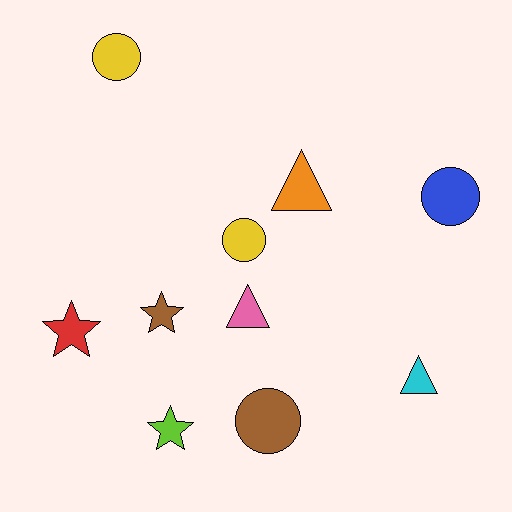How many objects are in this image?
There are 10 objects.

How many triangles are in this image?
There are 3 triangles.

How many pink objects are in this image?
There is 1 pink object.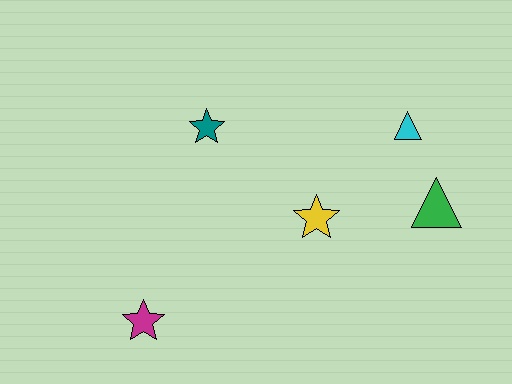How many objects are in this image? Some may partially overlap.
There are 5 objects.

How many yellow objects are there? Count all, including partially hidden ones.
There is 1 yellow object.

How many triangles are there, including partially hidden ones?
There are 2 triangles.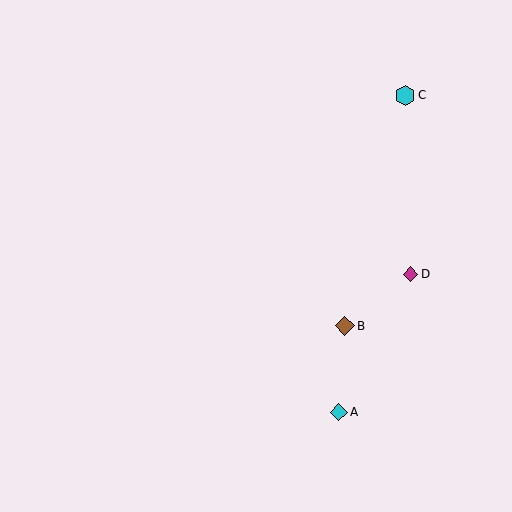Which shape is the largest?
The cyan hexagon (labeled C) is the largest.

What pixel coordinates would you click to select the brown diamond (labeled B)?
Click at (345, 326) to select the brown diamond B.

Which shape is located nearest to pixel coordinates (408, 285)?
The magenta diamond (labeled D) at (411, 274) is nearest to that location.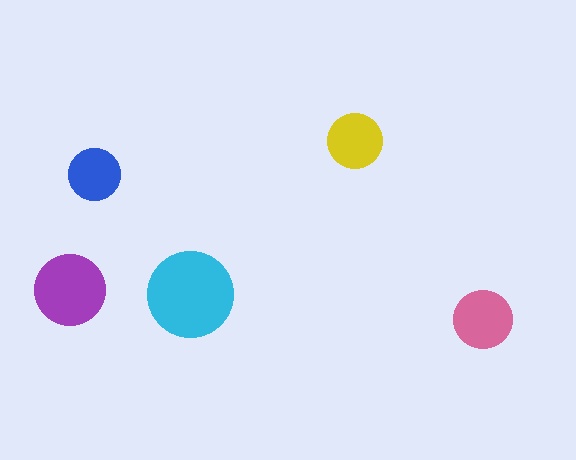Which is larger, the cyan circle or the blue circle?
The cyan one.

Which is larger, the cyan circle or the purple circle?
The cyan one.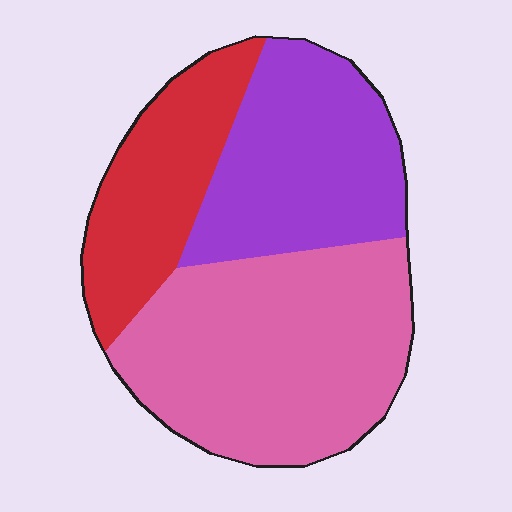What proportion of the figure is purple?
Purple takes up about one third (1/3) of the figure.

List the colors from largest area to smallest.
From largest to smallest: pink, purple, red.